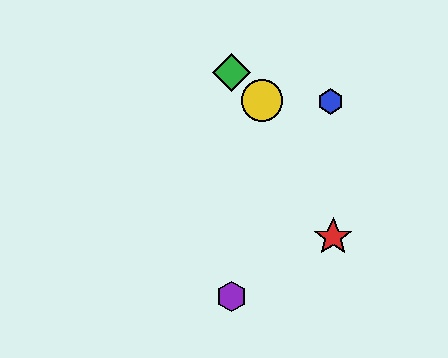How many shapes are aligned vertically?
2 shapes (the green diamond, the purple hexagon) are aligned vertically.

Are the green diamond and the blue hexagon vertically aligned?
No, the green diamond is at x≈232 and the blue hexagon is at x≈331.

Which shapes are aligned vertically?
The green diamond, the purple hexagon are aligned vertically.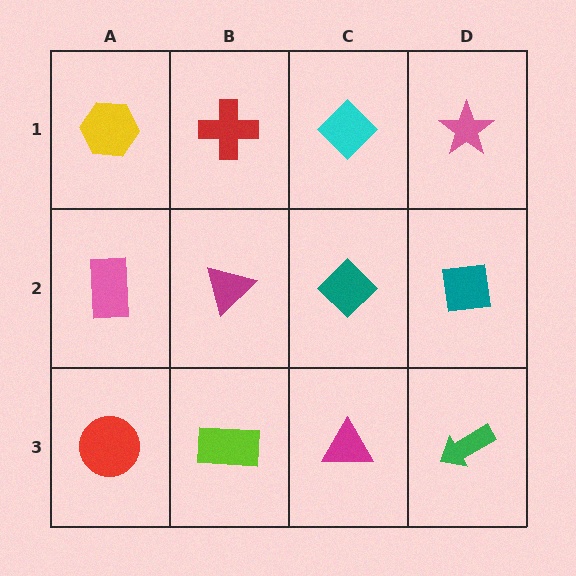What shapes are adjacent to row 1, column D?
A teal square (row 2, column D), a cyan diamond (row 1, column C).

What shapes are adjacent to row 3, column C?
A teal diamond (row 2, column C), a lime rectangle (row 3, column B), a green arrow (row 3, column D).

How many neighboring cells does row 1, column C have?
3.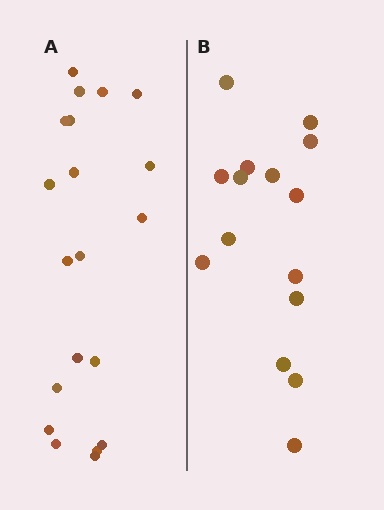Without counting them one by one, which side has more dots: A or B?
Region A (the left region) has more dots.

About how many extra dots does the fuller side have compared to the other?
Region A has about 5 more dots than region B.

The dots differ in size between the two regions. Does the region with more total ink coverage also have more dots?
No. Region B has more total ink coverage because its dots are larger, but region A actually contains more individual dots. Total area can be misleading — the number of items is what matters here.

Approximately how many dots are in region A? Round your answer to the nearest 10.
About 20 dots.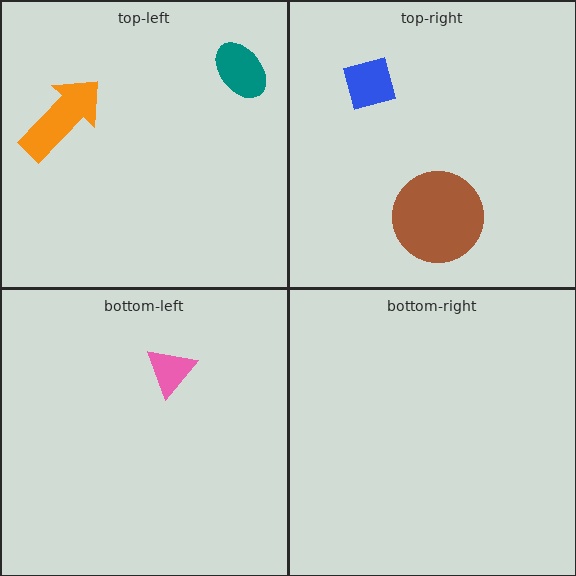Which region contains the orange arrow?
The top-left region.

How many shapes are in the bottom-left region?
1.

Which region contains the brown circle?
The top-right region.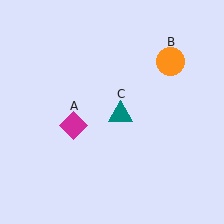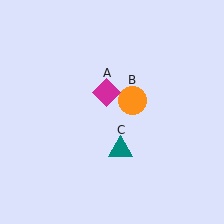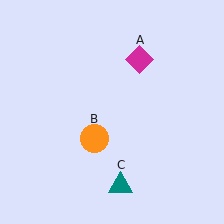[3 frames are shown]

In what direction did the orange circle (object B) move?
The orange circle (object B) moved down and to the left.